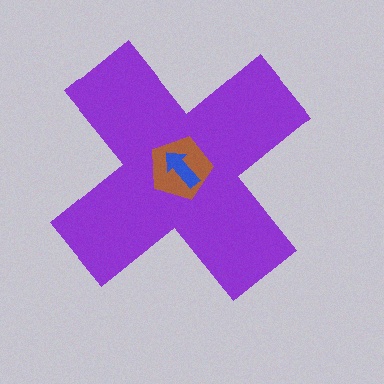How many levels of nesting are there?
3.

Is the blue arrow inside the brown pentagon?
Yes.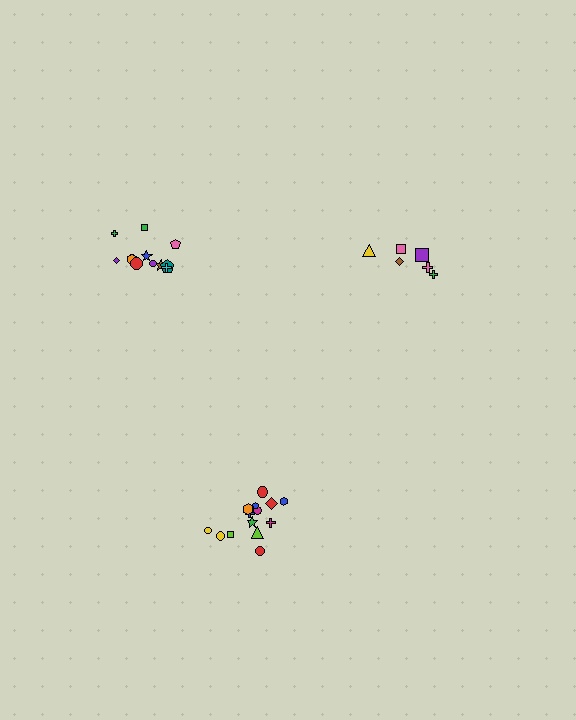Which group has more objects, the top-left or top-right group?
The top-left group.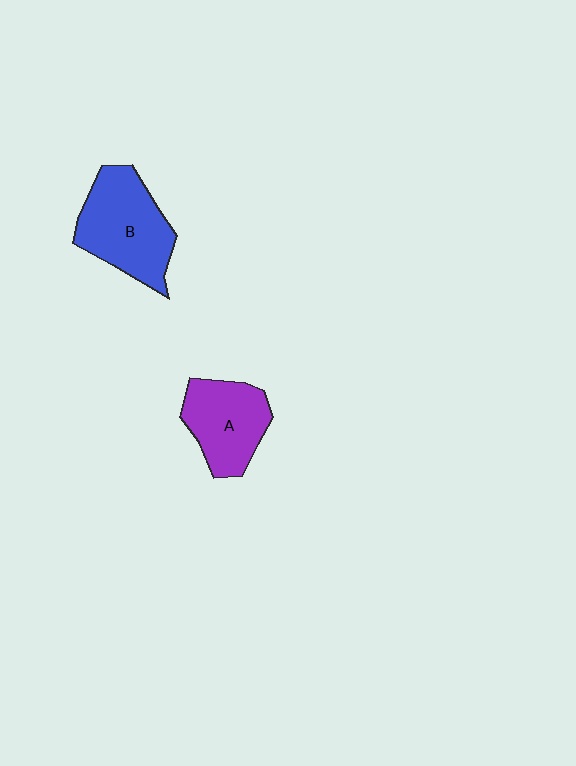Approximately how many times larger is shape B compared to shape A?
Approximately 1.3 times.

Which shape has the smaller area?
Shape A (purple).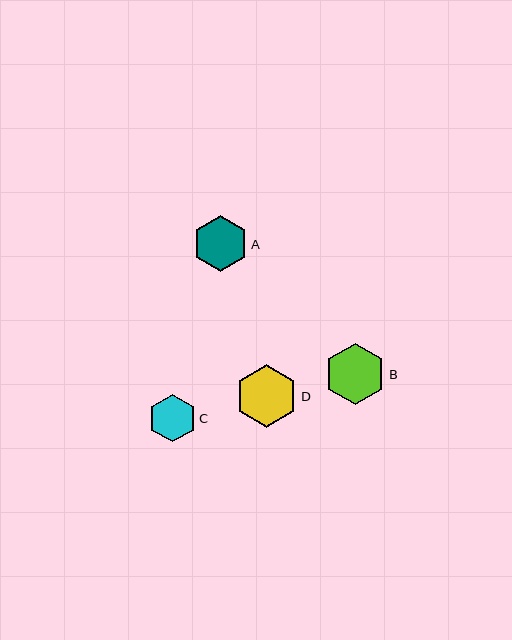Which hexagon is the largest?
Hexagon D is the largest with a size of approximately 62 pixels.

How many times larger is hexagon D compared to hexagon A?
Hexagon D is approximately 1.1 times the size of hexagon A.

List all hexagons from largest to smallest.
From largest to smallest: D, B, A, C.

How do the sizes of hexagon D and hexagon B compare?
Hexagon D and hexagon B are approximately the same size.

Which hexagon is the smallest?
Hexagon C is the smallest with a size of approximately 48 pixels.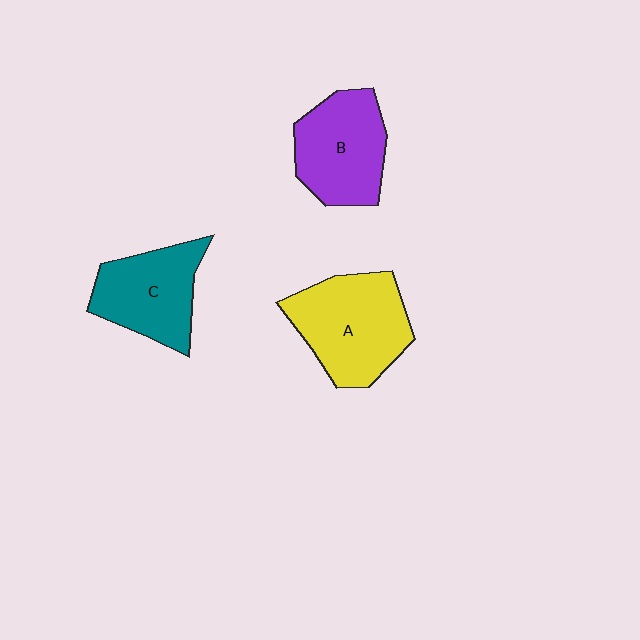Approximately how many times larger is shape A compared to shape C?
Approximately 1.2 times.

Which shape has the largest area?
Shape A (yellow).